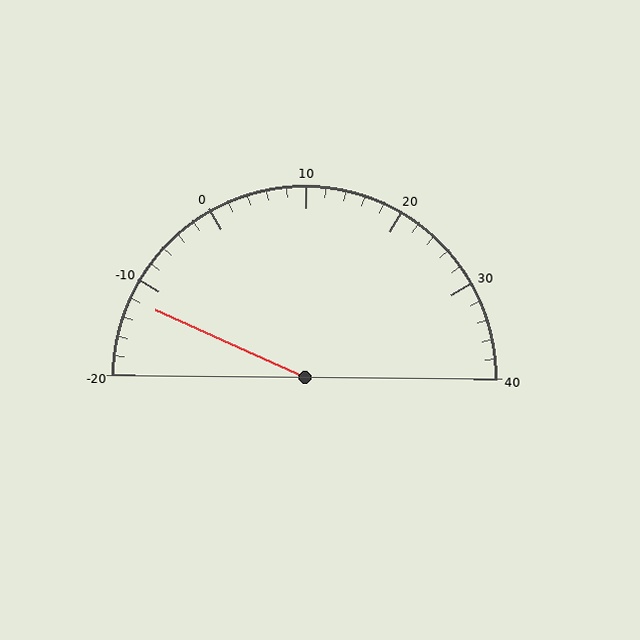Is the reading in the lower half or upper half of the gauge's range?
The reading is in the lower half of the range (-20 to 40).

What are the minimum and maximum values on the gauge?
The gauge ranges from -20 to 40.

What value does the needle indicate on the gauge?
The needle indicates approximately -12.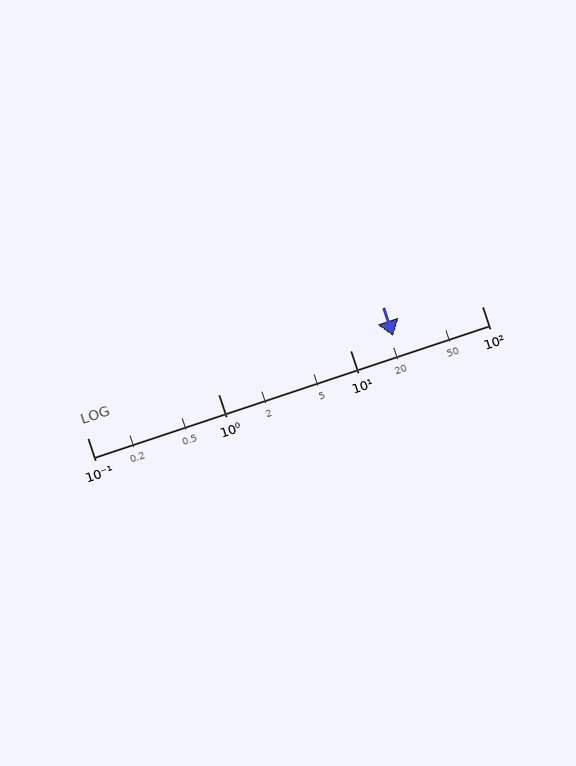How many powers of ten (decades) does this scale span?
The scale spans 3 decades, from 0.1 to 100.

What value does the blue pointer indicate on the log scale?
The pointer indicates approximately 21.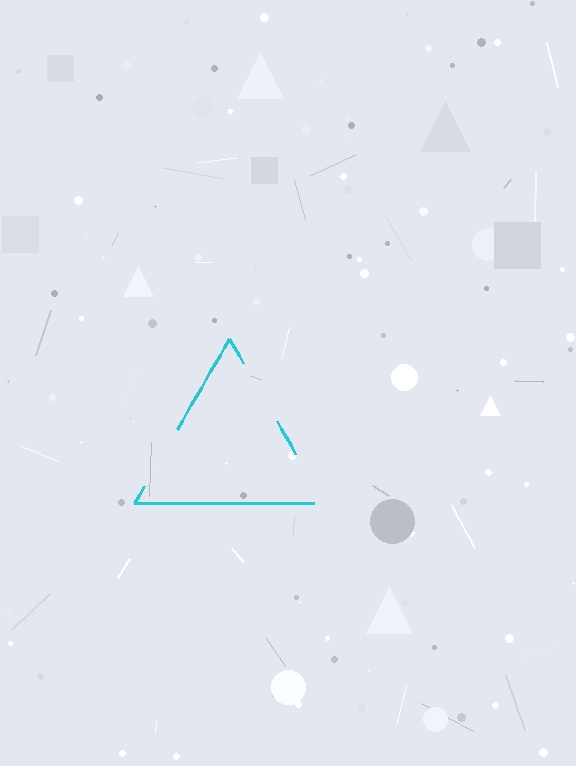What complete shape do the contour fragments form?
The contour fragments form a triangle.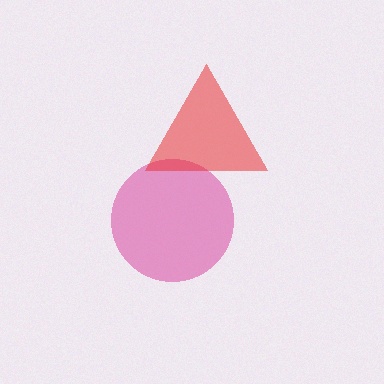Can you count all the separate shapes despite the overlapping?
Yes, there are 2 separate shapes.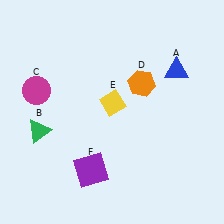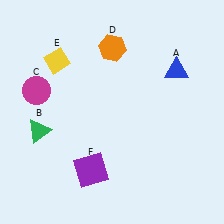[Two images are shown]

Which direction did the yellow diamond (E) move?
The yellow diamond (E) moved left.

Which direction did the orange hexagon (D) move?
The orange hexagon (D) moved up.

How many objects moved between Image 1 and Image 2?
2 objects moved between the two images.